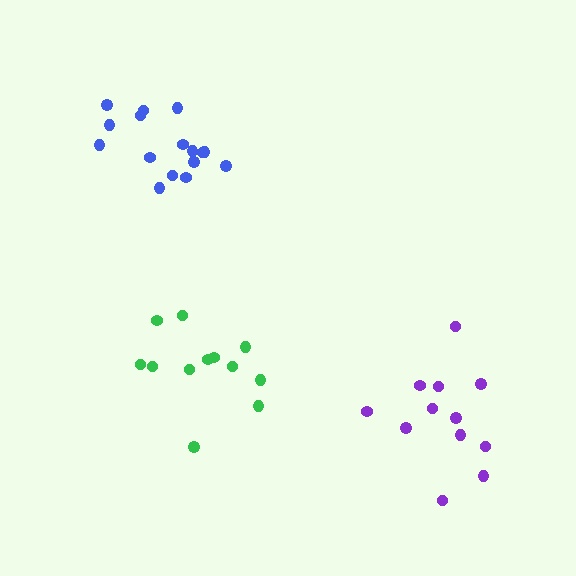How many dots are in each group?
Group 1: 12 dots, Group 2: 12 dots, Group 3: 16 dots (40 total).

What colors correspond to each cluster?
The clusters are colored: purple, green, blue.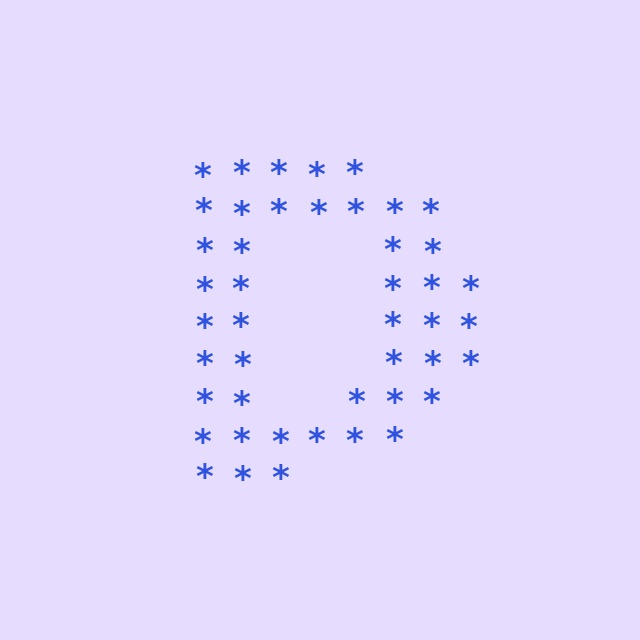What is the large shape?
The large shape is the letter D.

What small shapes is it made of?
It is made of small asterisks.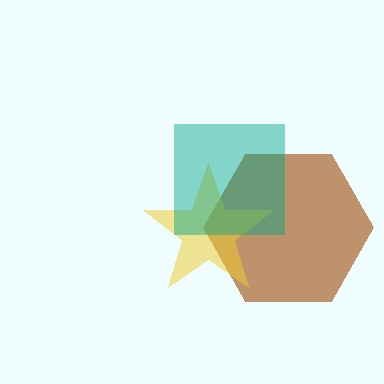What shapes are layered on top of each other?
The layered shapes are: a brown hexagon, a yellow star, a teal square.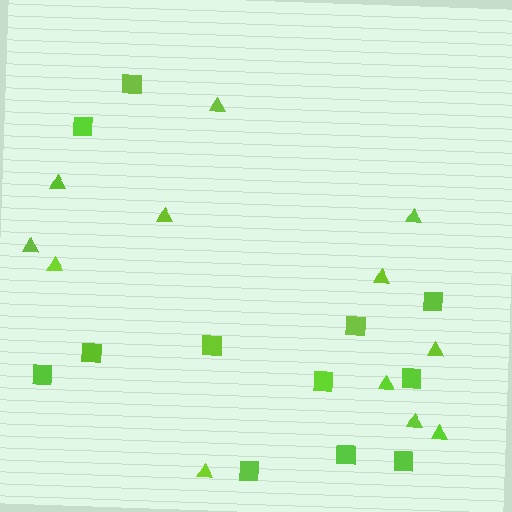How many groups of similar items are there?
There are 2 groups: one group of triangles (12) and one group of squares (12).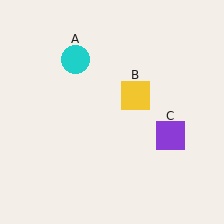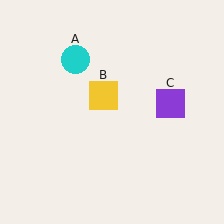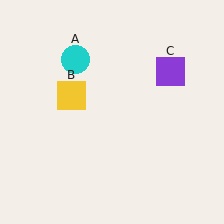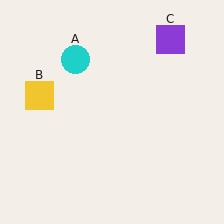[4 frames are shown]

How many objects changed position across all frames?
2 objects changed position: yellow square (object B), purple square (object C).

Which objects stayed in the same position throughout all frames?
Cyan circle (object A) remained stationary.